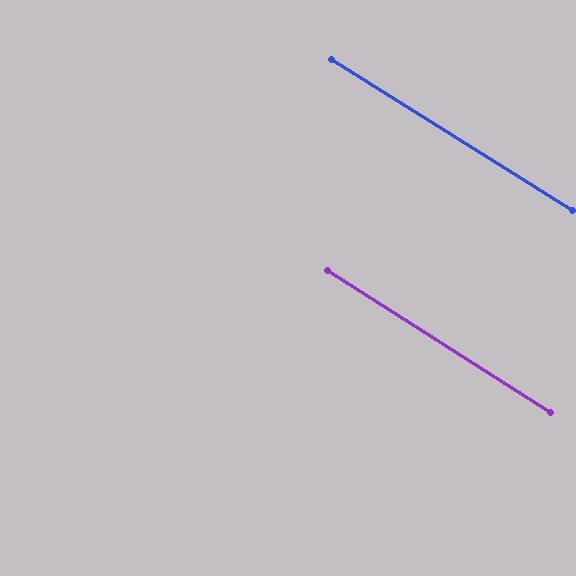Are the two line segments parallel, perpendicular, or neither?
Parallel — their directions differ by only 0.3°.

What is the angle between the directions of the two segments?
Approximately 0 degrees.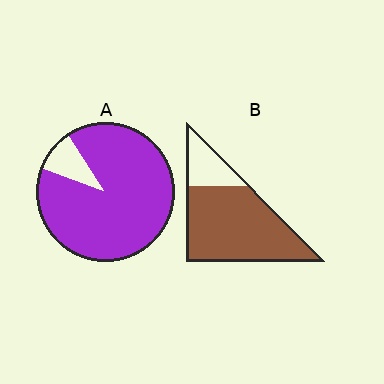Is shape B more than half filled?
Yes.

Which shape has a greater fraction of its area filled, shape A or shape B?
Shape A.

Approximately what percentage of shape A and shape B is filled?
A is approximately 90% and B is approximately 80%.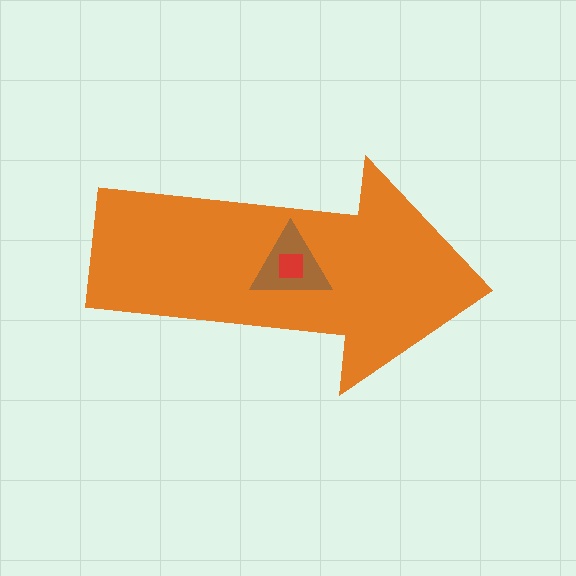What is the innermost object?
The red square.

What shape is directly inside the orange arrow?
The brown triangle.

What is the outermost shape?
The orange arrow.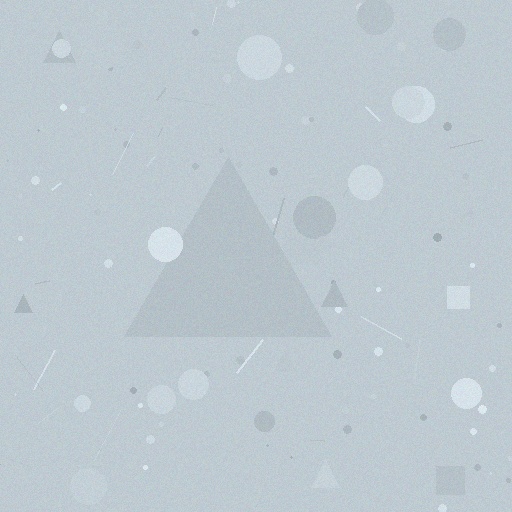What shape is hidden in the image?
A triangle is hidden in the image.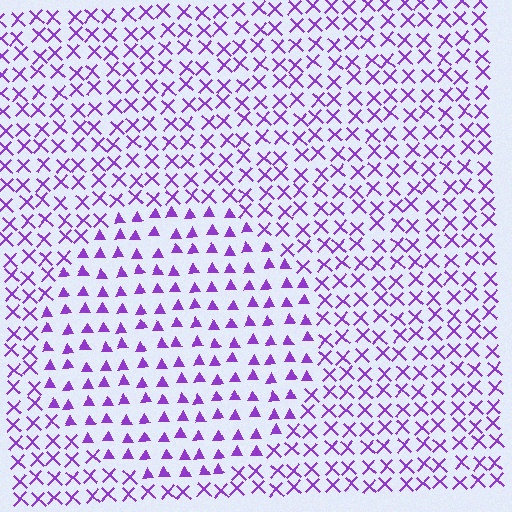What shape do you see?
I see a circle.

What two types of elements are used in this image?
The image uses triangles inside the circle region and X marks outside it.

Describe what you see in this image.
The image is filled with small purple elements arranged in a uniform grid. A circle-shaped region contains triangles, while the surrounding area contains X marks. The boundary is defined purely by the change in element shape.